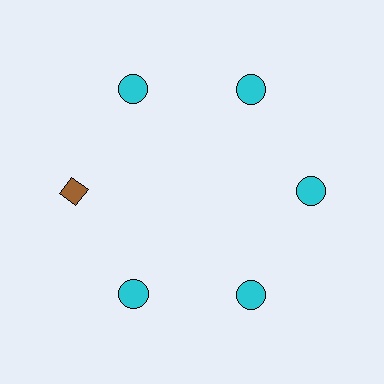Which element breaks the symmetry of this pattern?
The brown diamond at roughly the 9 o'clock position breaks the symmetry. All other shapes are cyan circles.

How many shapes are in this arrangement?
There are 6 shapes arranged in a ring pattern.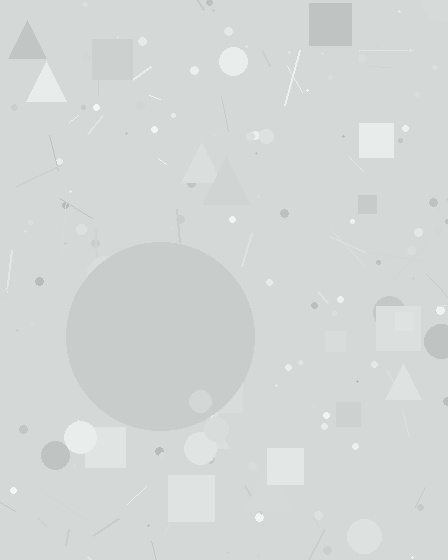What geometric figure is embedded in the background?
A circle is embedded in the background.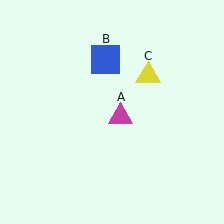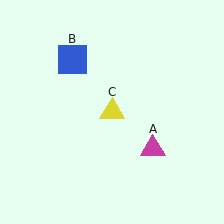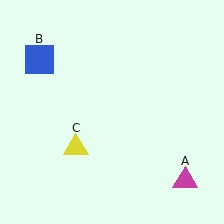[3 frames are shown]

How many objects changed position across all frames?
3 objects changed position: magenta triangle (object A), blue square (object B), yellow triangle (object C).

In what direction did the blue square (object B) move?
The blue square (object B) moved left.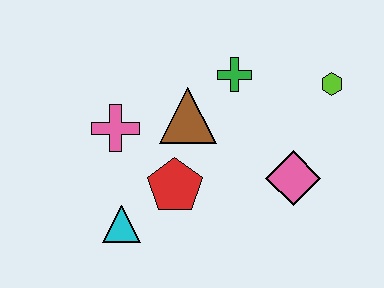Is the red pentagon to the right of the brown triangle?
No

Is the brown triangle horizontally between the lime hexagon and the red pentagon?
Yes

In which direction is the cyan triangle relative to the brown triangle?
The cyan triangle is below the brown triangle.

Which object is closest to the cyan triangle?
The red pentagon is closest to the cyan triangle.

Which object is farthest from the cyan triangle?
The lime hexagon is farthest from the cyan triangle.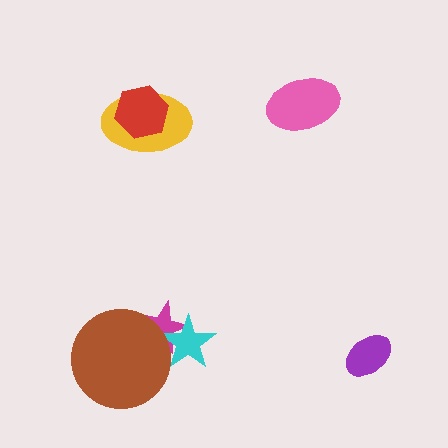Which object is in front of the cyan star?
The brown circle is in front of the cyan star.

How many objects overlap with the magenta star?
2 objects overlap with the magenta star.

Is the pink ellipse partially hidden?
No, no other shape covers it.